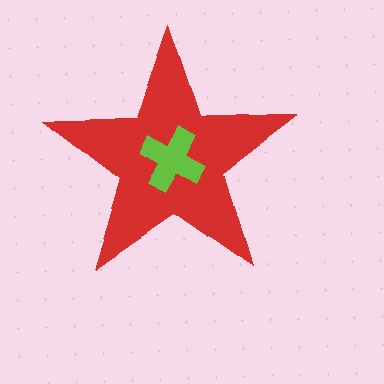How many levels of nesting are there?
2.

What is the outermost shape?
The red star.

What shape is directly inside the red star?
The lime cross.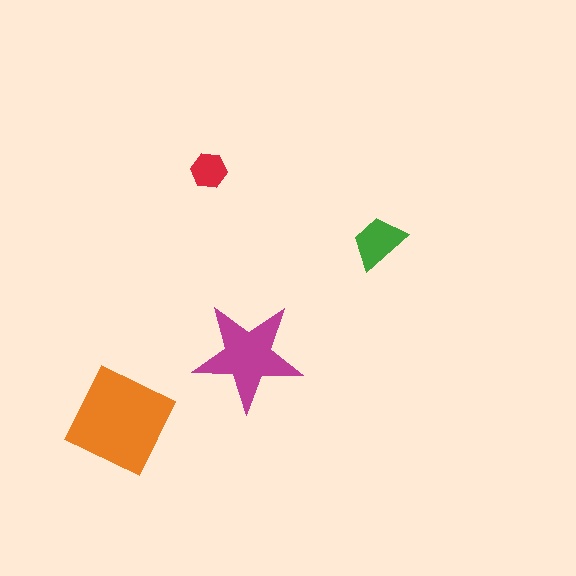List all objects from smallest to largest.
The red hexagon, the green trapezoid, the magenta star, the orange square.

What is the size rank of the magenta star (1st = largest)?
2nd.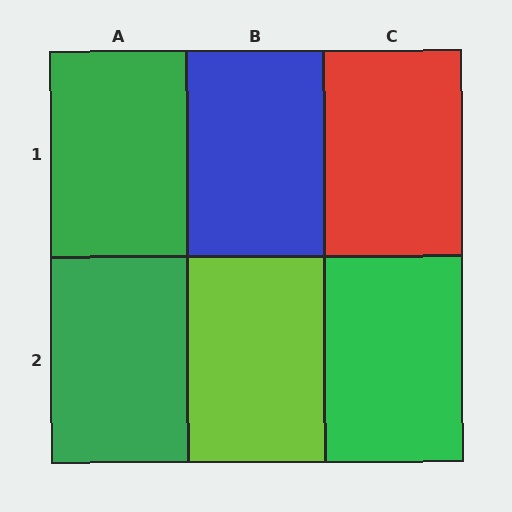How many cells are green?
3 cells are green.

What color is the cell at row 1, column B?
Blue.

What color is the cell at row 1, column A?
Green.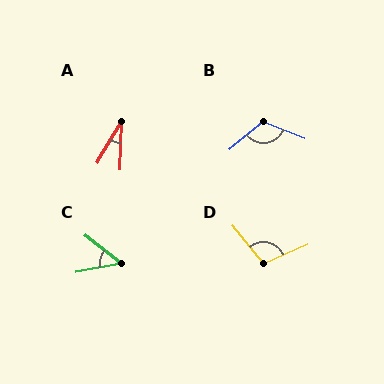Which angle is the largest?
B, at approximately 119 degrees.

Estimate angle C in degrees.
Approximately 49 degrees.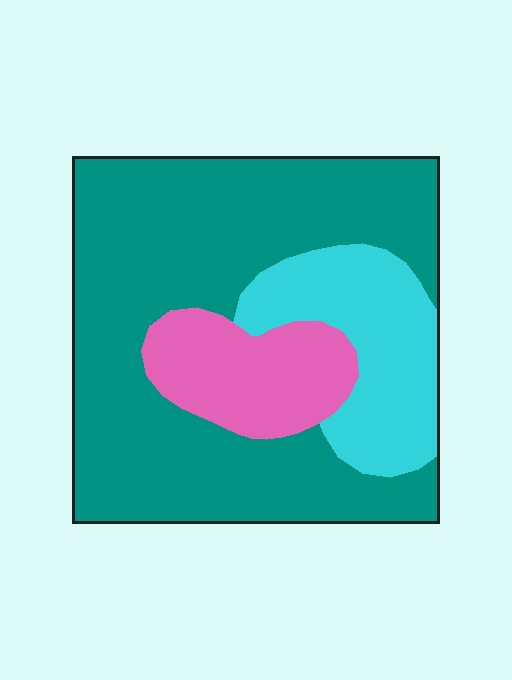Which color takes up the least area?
Pink, at roughly 15%.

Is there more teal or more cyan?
Teal.